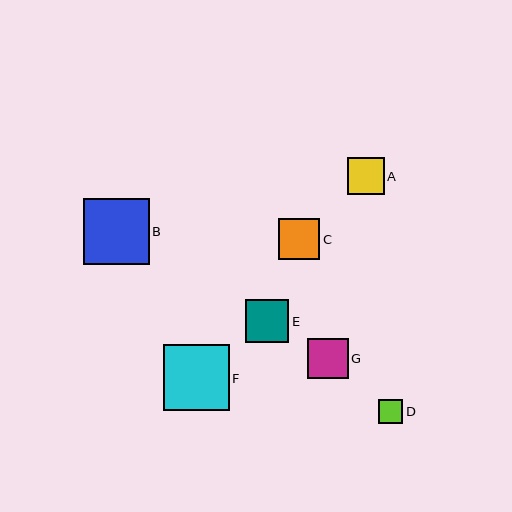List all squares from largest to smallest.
From largest to smallest: B, F, E, C, G, A, D.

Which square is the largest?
Square B is the largest with a size of approximately 66 pixels.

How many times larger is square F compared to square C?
Square F is approximately 1.6 times the size of square C.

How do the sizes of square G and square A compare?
Square G and square A are approximately the same size.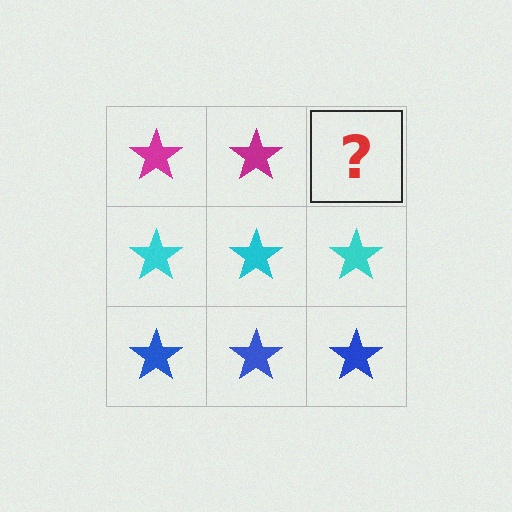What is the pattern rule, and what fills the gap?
The rule is that each row has a consistent color. The gap should be filled with a magenta star.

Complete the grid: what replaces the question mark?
The question mark should be replaced with a magenta star.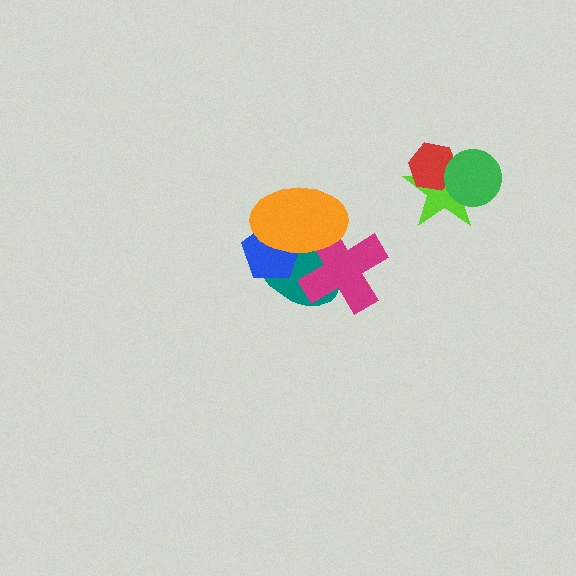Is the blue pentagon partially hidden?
Yes, it is partially covered by another shape.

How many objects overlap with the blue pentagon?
2 objects overlap with the blue pentagon.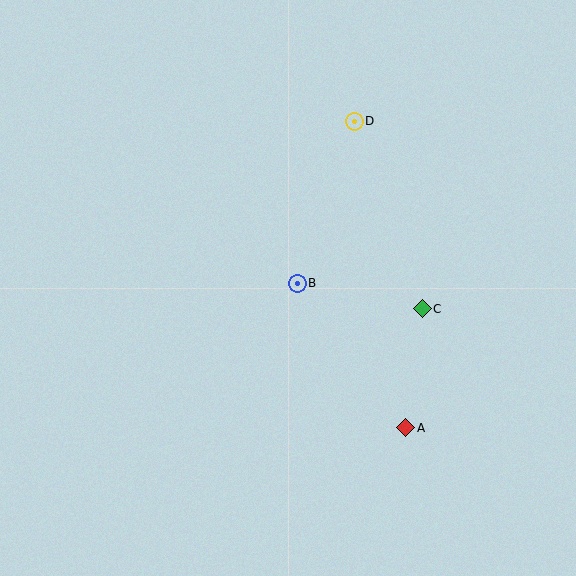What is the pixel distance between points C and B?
The distance between C and B is 128 pixels.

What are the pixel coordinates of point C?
Point C is at (422, 309).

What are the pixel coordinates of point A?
Point A is at (406, 428).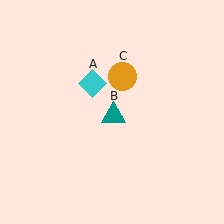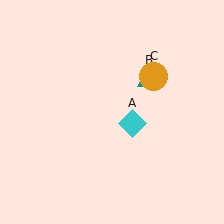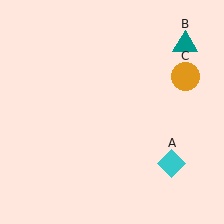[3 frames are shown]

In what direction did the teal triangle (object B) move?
The teal triangle (object B) moved up and to the right.